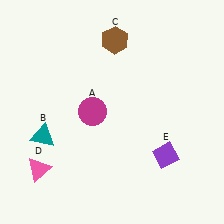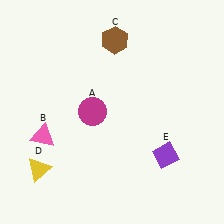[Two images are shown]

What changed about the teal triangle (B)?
In Image 1, B is teal. In Image 2, it changed to pink.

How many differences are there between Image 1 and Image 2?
There are 2 differences between the two images.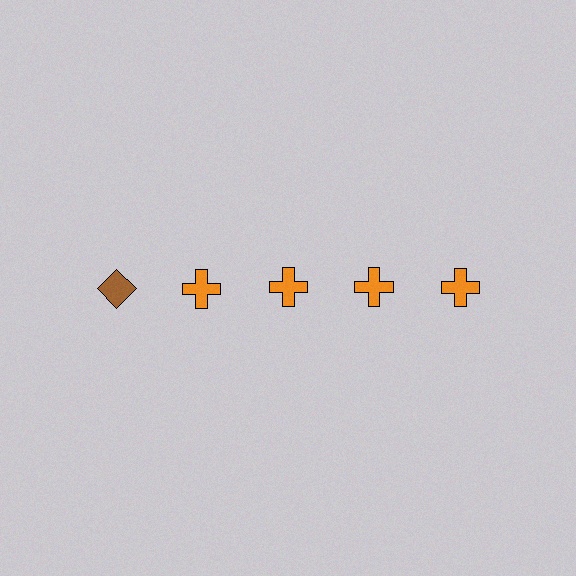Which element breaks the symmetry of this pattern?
The brown diamond in the top row, leftmost column breaks the symmetry. All other shapes are orange crosses.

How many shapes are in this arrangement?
There are 5 shapes arranged in a grid pattern.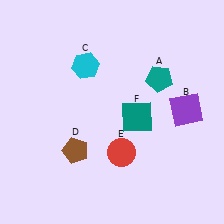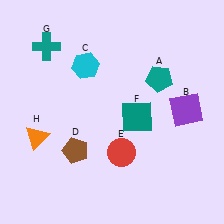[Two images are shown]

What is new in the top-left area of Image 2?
A teal cross (G) was added in the top-left area of Image 2.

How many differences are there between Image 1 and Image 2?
There are 2 differences between the two images.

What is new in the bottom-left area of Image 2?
An orange triangle (H) was added in the bottom-left area of Image 2.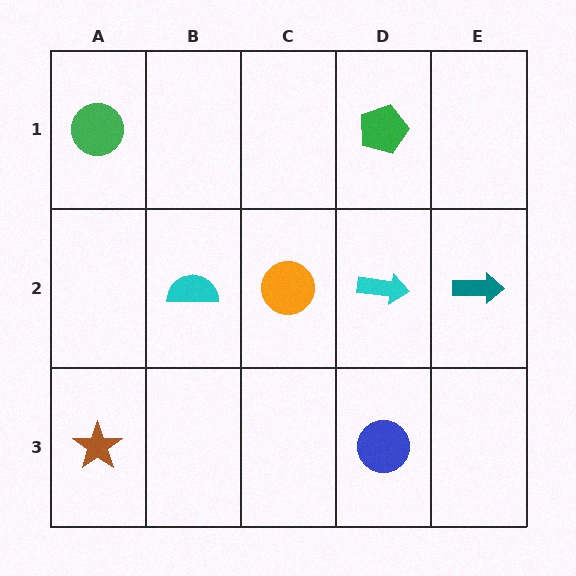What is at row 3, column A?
A brown star.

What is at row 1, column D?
A green pentagon.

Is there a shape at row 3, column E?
No, that cell is empty.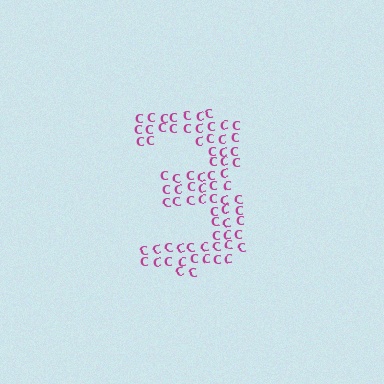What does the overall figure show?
The overall figure shows the digit 3.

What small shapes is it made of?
It is made of small letter C's.